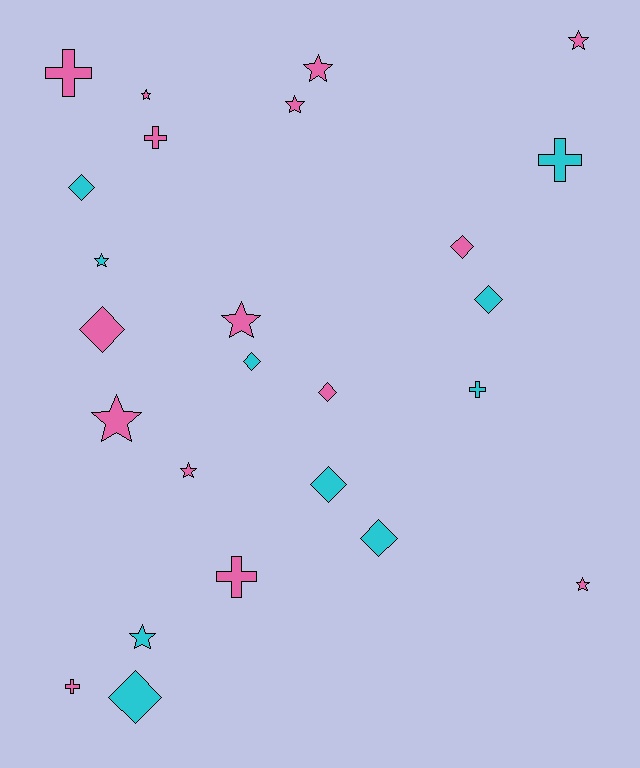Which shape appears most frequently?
Star, with 10 objects.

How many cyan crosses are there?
There are 2 cyan crosses.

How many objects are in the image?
There are 25 objects.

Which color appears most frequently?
Pink, with 15 objects.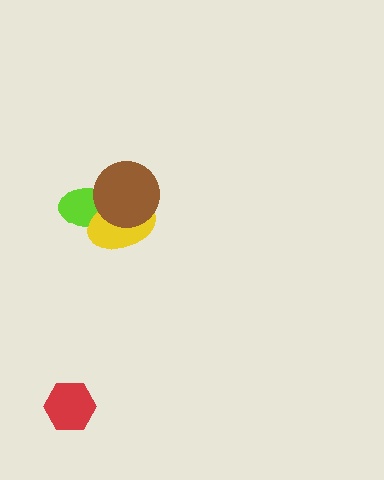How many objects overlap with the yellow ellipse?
2 objects overlap with the yellow ellipse.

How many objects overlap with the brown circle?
2 objects overlap with the brown circle.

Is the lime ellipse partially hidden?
Yes, it is partially covered by another shape.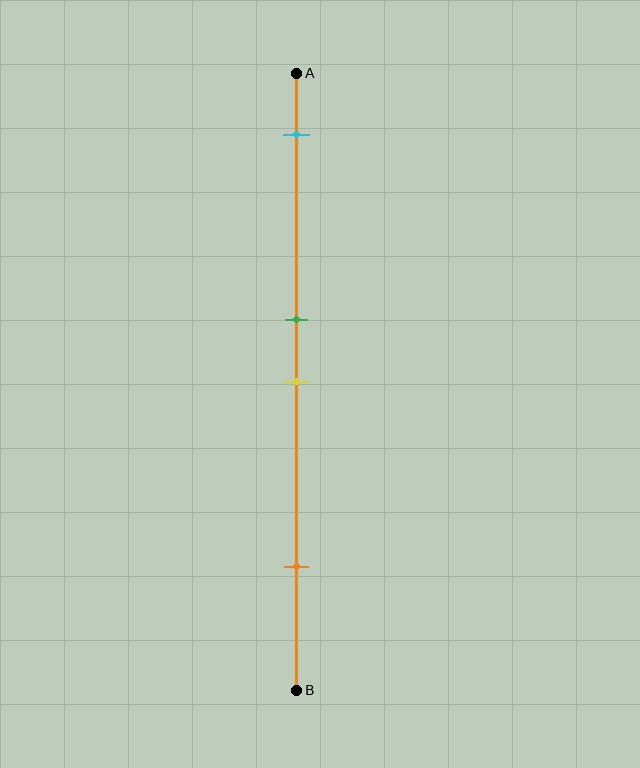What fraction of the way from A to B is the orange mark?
The orange mark is approximately 80% (0.8) of the way from A to B.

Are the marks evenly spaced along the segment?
No, the marks are not evenly spaced.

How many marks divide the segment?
There are 4 marks dividing the segment.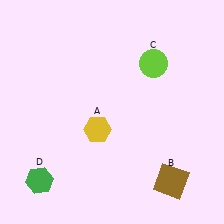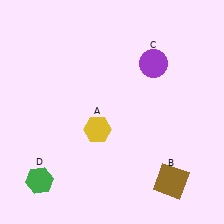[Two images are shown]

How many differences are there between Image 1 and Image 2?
There is 1 difference between the two images.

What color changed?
The circle (C) changed from lime in Image 1 to purple in Image 2.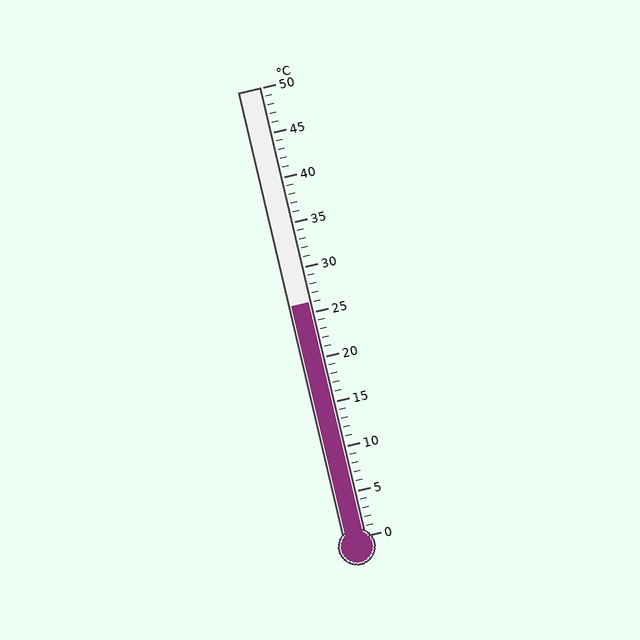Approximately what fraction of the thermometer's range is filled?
The thermometer is filled to approximately 50% of its range.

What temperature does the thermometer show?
The thermometer shows approximately 26°C.